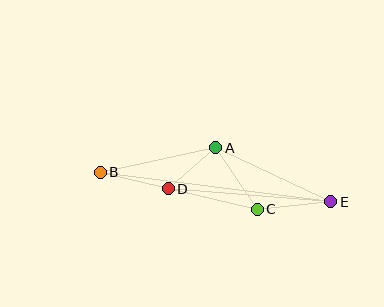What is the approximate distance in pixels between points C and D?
The distance between C and D is approximately 91 pixels.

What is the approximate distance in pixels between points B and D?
The distance between B and D is approximately 70 pixels.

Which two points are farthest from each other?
Points B and E are farthest from each other.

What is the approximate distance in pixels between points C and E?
The distance between C and E is approximately 74 pixels.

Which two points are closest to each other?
Points A and D are closest to each other.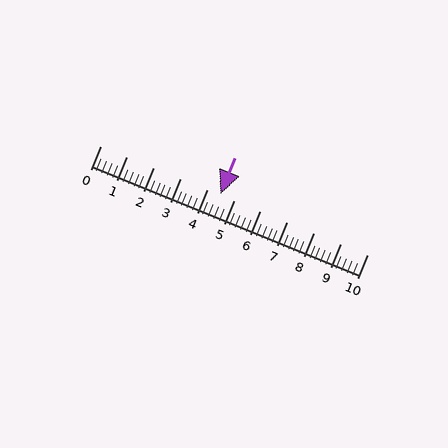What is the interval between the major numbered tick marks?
The major tick marks are spaced 1 units apart.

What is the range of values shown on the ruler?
The ruler shows values from 0 to 10.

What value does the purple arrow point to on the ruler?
The purple arrow points to approximately 4.5.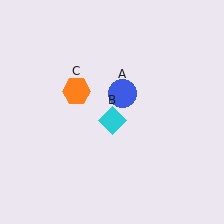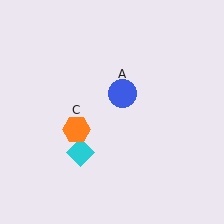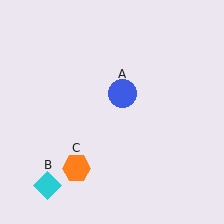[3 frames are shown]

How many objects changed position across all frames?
2 objects changed position: cyan diamond (object B), orange hexagon (object C).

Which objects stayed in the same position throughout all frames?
Blue circle (object A) remained stationary.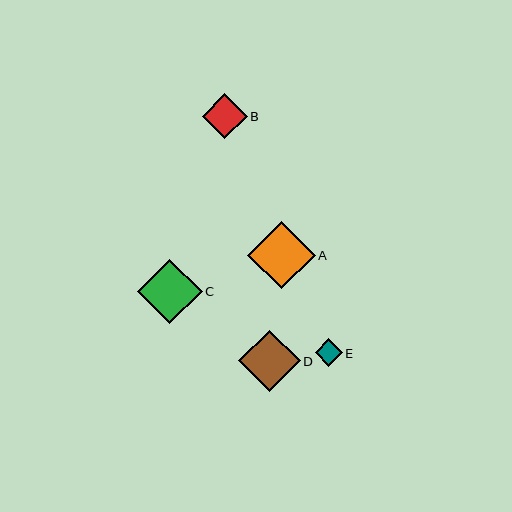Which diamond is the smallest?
Diamond E is the smallest with a size of approximately 27 pixels.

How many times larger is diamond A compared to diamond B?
Diamond A is approximately 1.5 times the size of diamond B.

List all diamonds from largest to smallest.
From largest to smallest: A, C, D, B, E.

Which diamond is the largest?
Diamond A is the largest with a size of approximately 67 pixels.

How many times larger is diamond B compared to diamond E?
Diamond B is approximately 1.6 times the size of diamond E.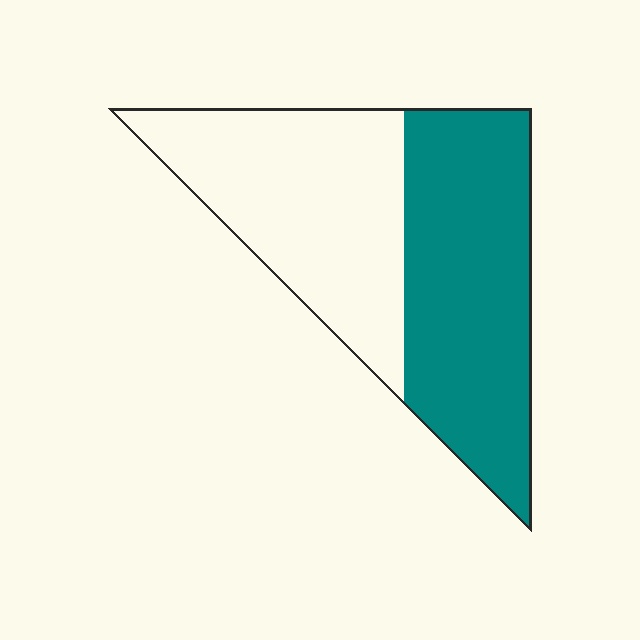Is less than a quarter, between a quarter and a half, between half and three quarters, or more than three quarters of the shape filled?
Between half and three quarters.